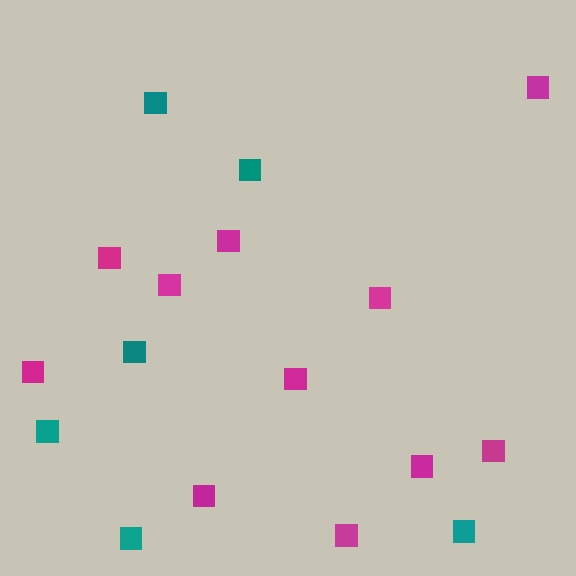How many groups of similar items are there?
There are 2 groups: one group of teal squares (6) and one group of magenta squares (11).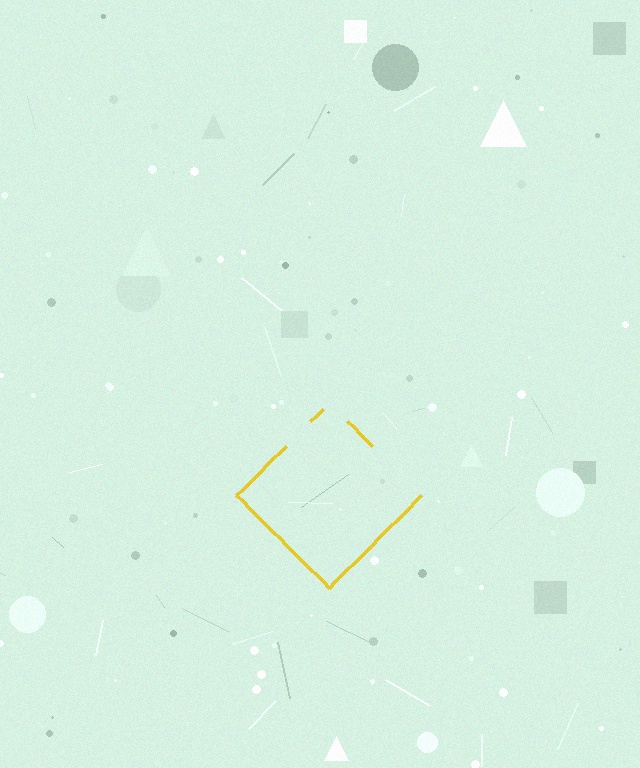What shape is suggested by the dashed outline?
The dashed outline suggests a diamond.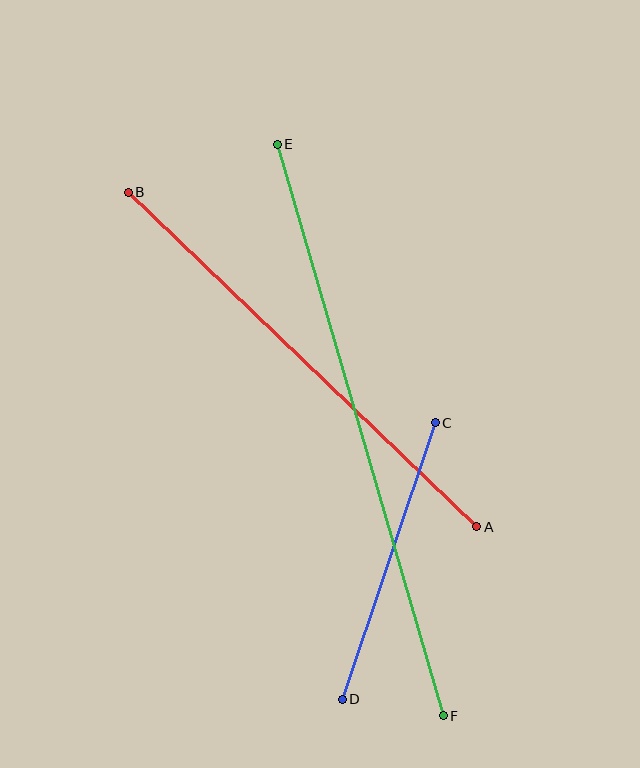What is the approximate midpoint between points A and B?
The midpoint is at approximately (303, 359) pixels.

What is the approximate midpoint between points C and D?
The midpoint is at approximately (389, 561) pixels.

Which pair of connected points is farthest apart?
Points E and F are farthest apart.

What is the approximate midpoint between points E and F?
The midpoint is at approximately (360, 430) pixels.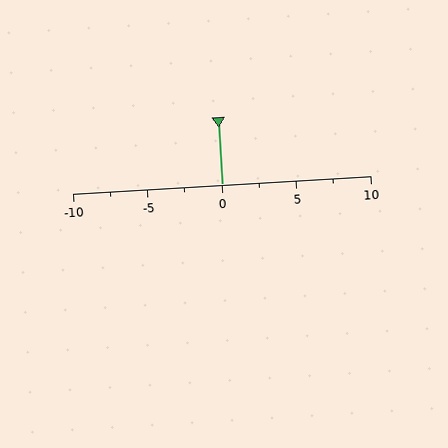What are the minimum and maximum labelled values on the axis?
The axis runs from -10 to 10.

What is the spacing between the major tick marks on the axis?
The major ticks are spaced 5 apart.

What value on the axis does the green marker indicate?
The marker indicates approximately 0.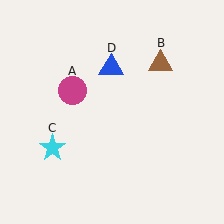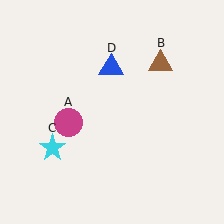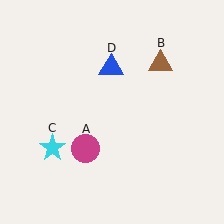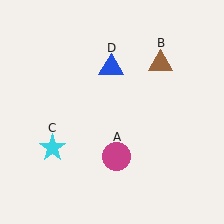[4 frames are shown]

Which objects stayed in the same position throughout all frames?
Brown triangle (object B) and cyan star (object C) and blue triangle (object D) remained stationary.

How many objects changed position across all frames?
1 object changed position: magenta circle (object A).